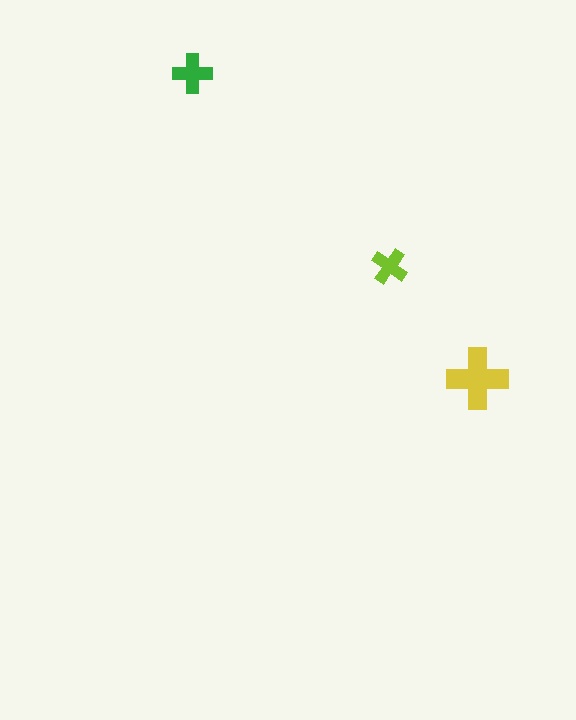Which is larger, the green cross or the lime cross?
The green one.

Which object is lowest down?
The yellow cross is bottommost.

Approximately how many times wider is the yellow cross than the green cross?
About 1.5 times wider.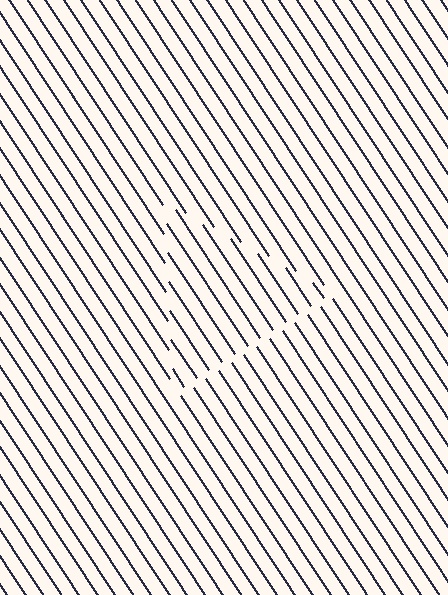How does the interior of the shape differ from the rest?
The interior of the shape contains the same grating, shifted by half a period — the contour is defined by the phase discontinuity where line-ends from the inner and outer gratings abut.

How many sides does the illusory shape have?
3 sides — the line-ends trace a triangle.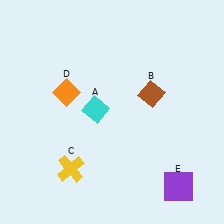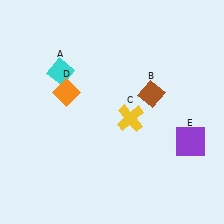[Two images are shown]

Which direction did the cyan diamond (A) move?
The cyan diamond (A) moved up.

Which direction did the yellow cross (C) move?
The yellow cross (C) moved right.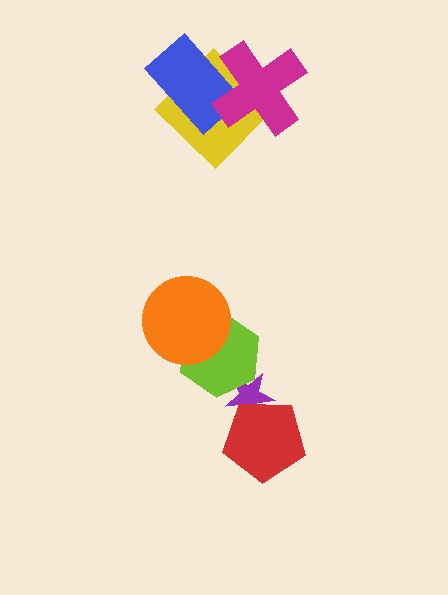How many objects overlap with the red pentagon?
1 object overlaps with the red pentagon.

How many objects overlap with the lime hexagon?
2 objects overlap with the lime hexagon.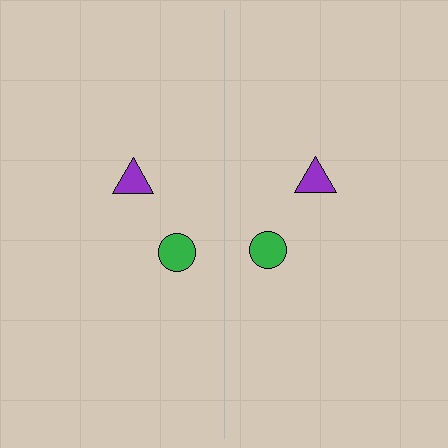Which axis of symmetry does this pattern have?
The pattern has a vertical axis of symmetry running through the center of the image.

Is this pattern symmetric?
Yes, this pattern has bilateral (reflection) symmetry.